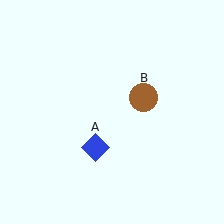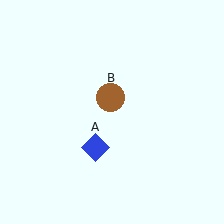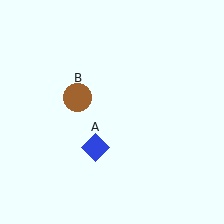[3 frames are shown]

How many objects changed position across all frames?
1 object changed position: brown circle (object B).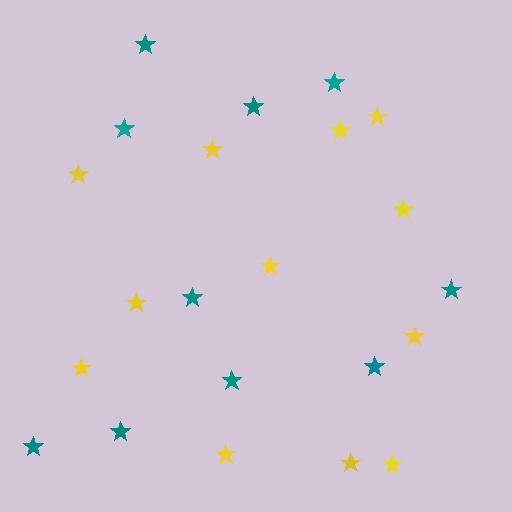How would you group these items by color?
There are 2 groups: one group of yellow stars (12) and one group of teal stars (10).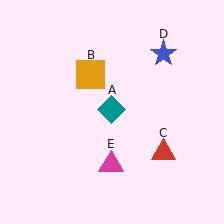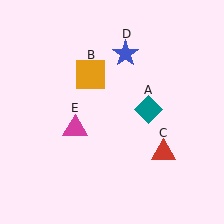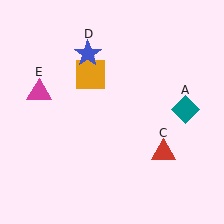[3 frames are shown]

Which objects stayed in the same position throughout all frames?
Orange square (object B) and red triangle (object C) remained stationary.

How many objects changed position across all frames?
3 objects changed position: teal diamond (object A), blue star (object D), magenta triangle (object E).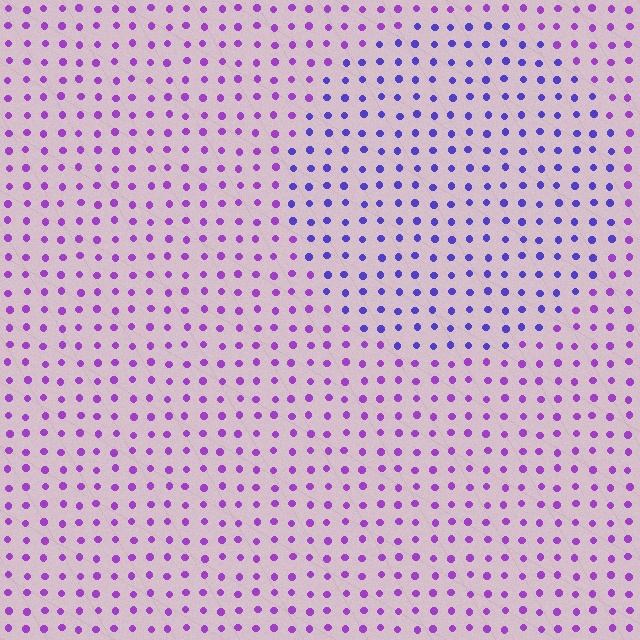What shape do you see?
I see a circle.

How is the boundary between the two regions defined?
The boundary is defined purely by a slight shift in hue (about 35 degrees). Spacing, size, and orientation are identical on both sides.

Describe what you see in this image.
The image is filled with small purple elements in a uniform arrangement. A circle-shaped region is visible where the elements are tinted to a slightly different hue, forming a subtle color boundary.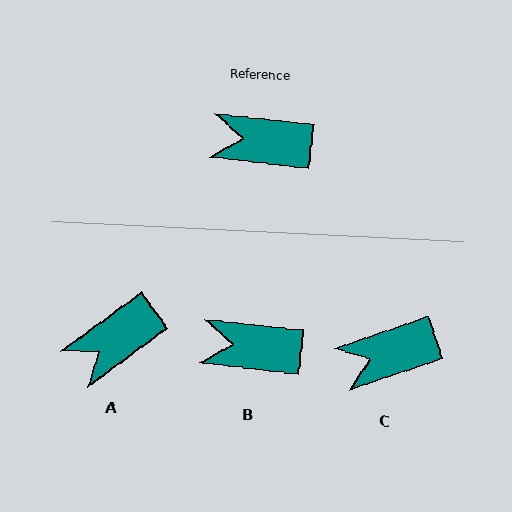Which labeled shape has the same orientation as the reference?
B.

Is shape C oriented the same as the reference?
No, it is off by about 25 degrees.